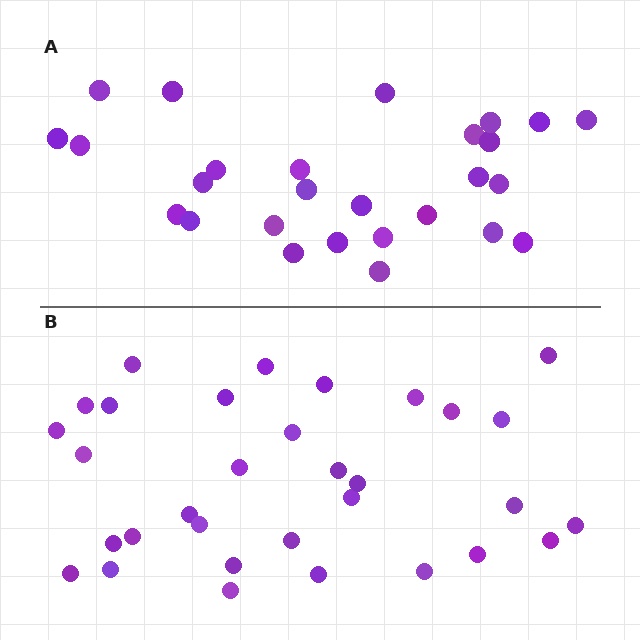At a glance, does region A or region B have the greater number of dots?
Region B (the bottom region) has more dots.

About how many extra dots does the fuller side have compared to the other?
Region B has about 5 more dots than region A.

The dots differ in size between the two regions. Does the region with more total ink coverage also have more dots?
No. Region A has more total ink coverage because its dots are larger, but region B actually contains more individual dots. Total area can be misleading — the number of items is what matters here.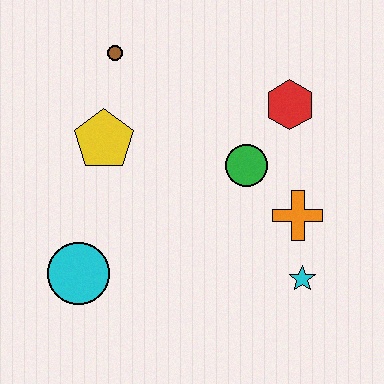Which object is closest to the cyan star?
The orange cross is closest to the cyan star.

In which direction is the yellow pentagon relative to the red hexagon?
The yellow pentagon is to the left of the red hexagon.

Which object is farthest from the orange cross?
The brown circle is farthest from the orange cross.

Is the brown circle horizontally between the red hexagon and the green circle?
No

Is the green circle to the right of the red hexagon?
No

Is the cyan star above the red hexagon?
No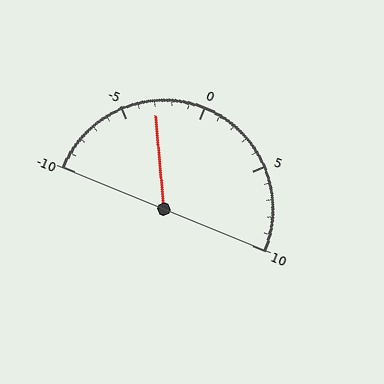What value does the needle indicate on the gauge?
The needle indicates approximately -3.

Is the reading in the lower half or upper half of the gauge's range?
The reading is in the lower half of the range (-10 to 10).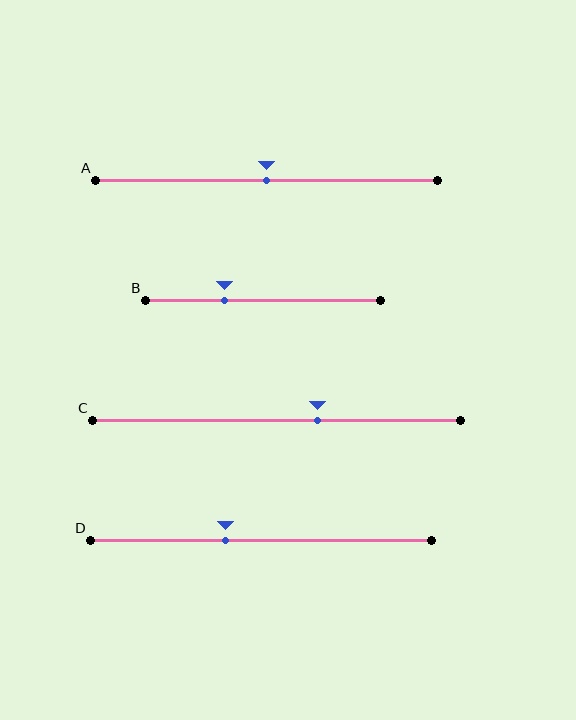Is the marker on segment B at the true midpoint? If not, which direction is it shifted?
No, the marker on segment B is shifted to the left by about 16% of the segment length.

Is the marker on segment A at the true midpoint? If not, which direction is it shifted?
Yes, the marker on segment A is at the true midpoint.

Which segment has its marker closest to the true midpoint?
Segment A has its marker closest to the true midpoint.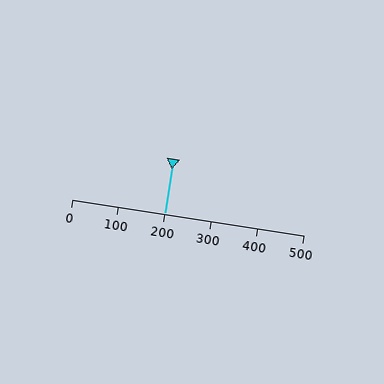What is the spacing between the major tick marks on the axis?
The major ticks are spaced 100 apart.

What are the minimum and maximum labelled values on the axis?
The axis runs from 0 to 500.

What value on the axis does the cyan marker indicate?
The marker indicates approximately 200.